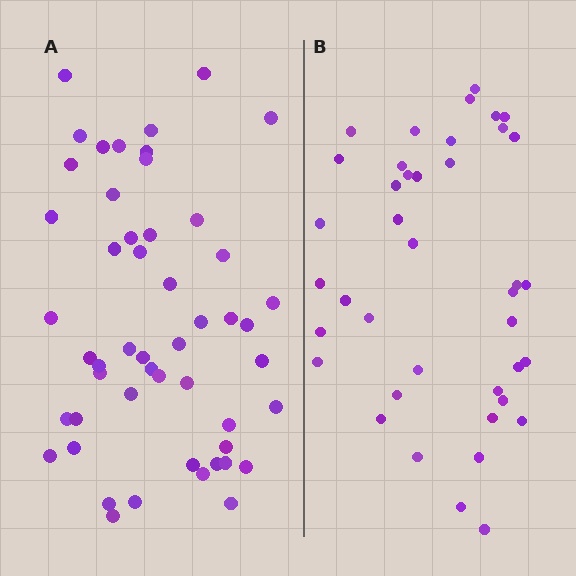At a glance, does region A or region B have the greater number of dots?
Region A (the left region) has more dots.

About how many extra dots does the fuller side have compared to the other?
Region A has roughly 12 or so more dots than region B.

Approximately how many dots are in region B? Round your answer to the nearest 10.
About 40 dots.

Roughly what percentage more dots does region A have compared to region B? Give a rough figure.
About 30% more.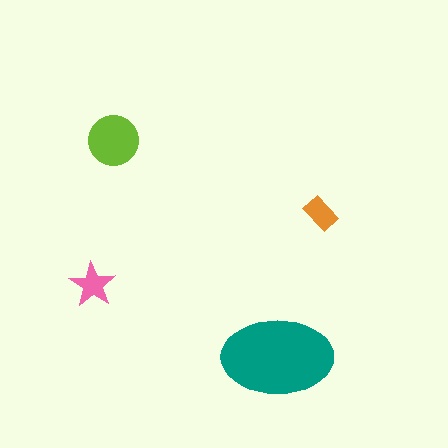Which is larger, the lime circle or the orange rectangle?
The lime circle.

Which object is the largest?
The teal ellipse.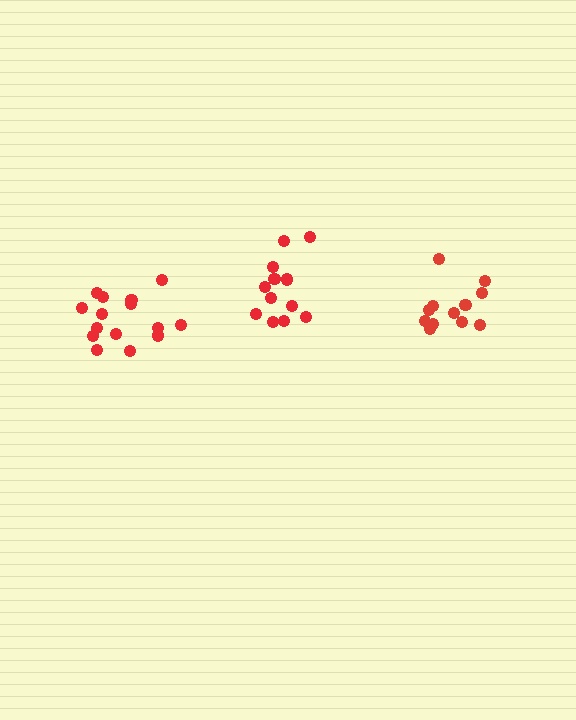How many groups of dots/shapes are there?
There are 3 groups.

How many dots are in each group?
Group 1: 12 dots, Group 2: 15 dots, Group 3: 13 dots (40 total).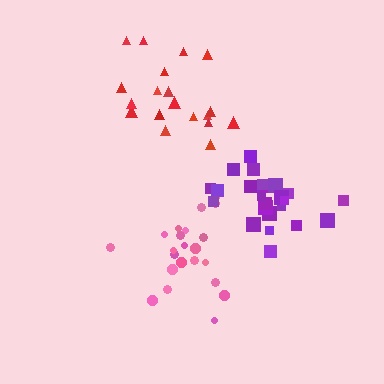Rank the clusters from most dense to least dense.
purple, red, pink.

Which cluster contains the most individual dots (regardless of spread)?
Purple (25).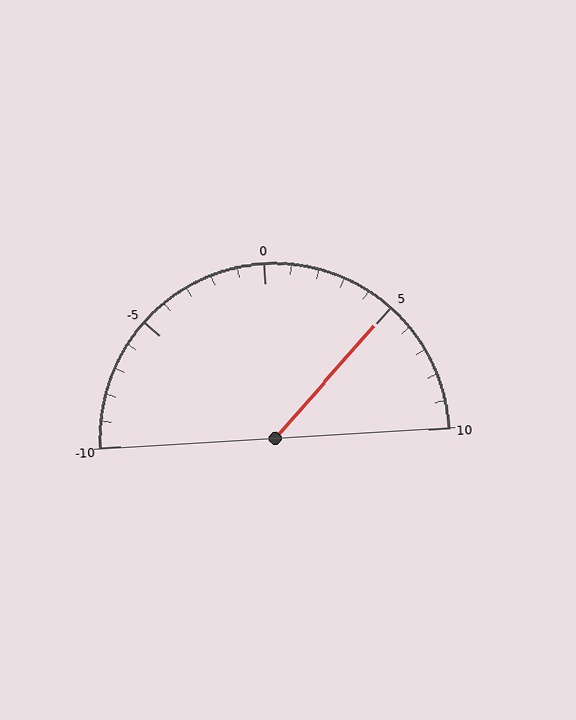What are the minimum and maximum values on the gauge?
The gauge ranges from -10 to 10.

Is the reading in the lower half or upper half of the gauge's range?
The reading is in the upper half of the range (-10 to 10).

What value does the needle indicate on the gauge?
The needle indicates approximately 5.